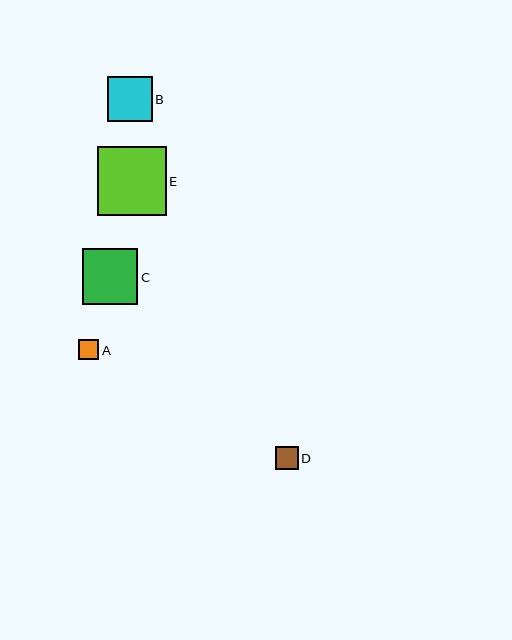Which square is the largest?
Square E is the largest with a size of approximately 69 pixels.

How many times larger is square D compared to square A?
Square D is approximately 1.1 times the size of square A.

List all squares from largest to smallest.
From largest to smallest: E, C, B, D, A.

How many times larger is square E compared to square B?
Square E is approximately 1.5 times the size of square B.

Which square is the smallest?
Square A is the smallest with a size of approximately 21 pixels.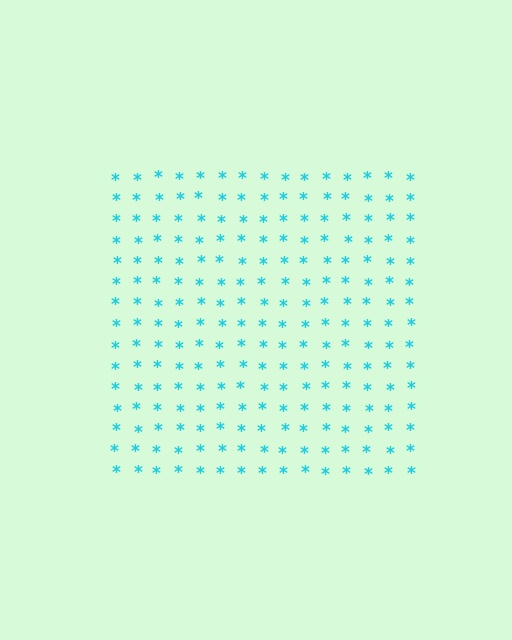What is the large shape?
The large shape is a square.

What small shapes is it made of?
It is made of small asterisks.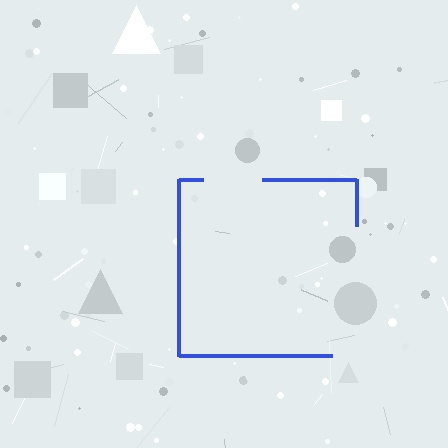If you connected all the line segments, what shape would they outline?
They would outline a square.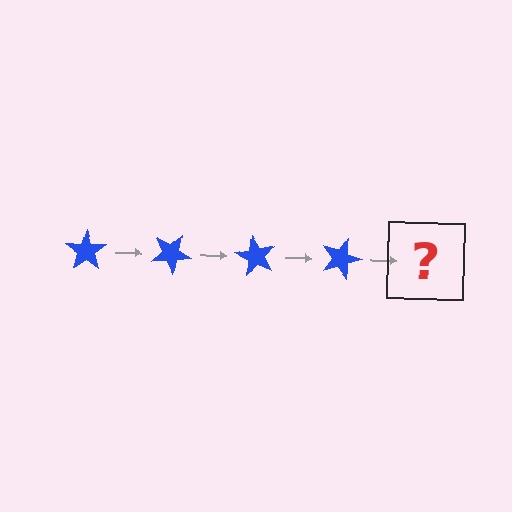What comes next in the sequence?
The next element should be a blue star rotated 120 degrees.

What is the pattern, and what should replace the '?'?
The pattern is that the star rotates 30 degrees each step. The '?' should be a blue star rotated 120 degrees.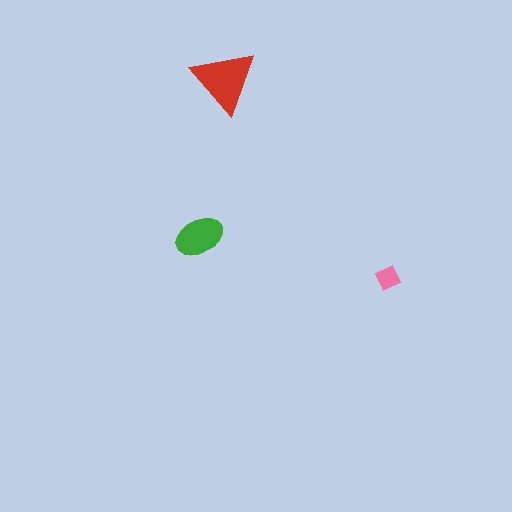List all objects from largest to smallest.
The red triangle, the green ellipse, the pink diamond.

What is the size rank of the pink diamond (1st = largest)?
3rd.